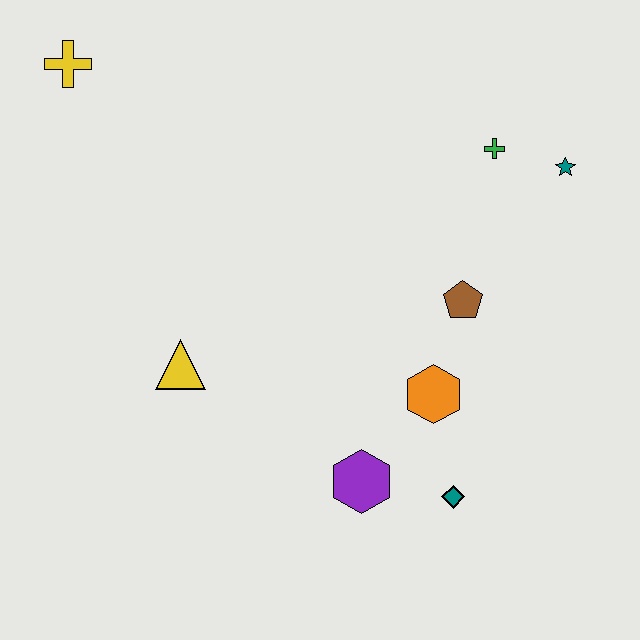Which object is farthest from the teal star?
The yellow cross is farthest from the teal star.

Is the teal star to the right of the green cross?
Yes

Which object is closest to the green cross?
The teal star is closest to the green cross.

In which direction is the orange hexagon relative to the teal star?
The orange hexagon is below the teal star.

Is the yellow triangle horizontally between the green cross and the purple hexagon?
No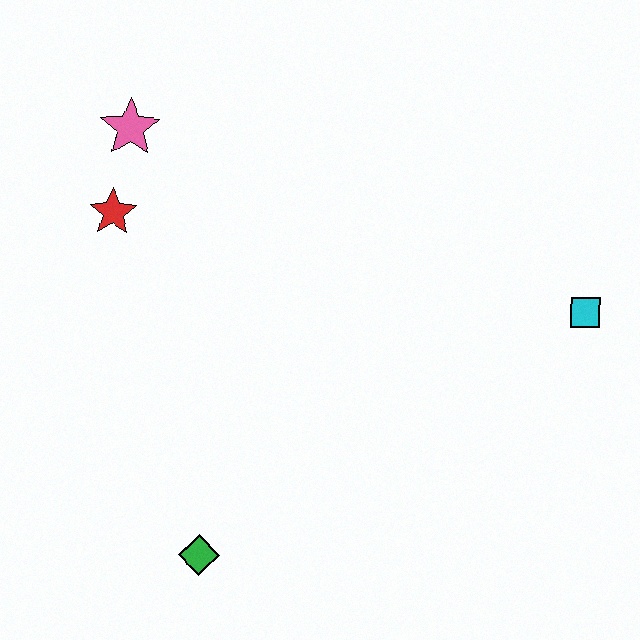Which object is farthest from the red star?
The cyan square is farthest from the red star.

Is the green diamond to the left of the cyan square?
Yes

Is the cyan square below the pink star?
Yes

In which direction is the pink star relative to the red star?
The pink star is above the red star.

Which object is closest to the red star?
The pink star is closest to the red star.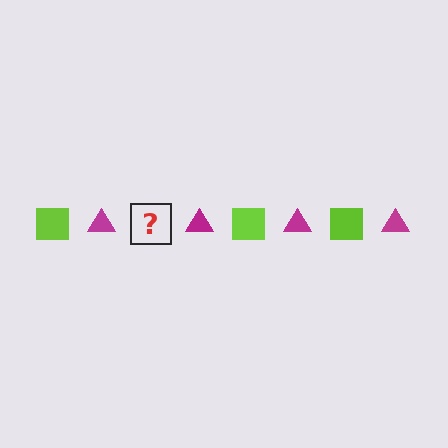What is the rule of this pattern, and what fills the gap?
The rule is that the pattern alternates between lime square and magenta triangle. The gap should be filled with a lime square.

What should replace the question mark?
The question mark should be replaced with a lime square.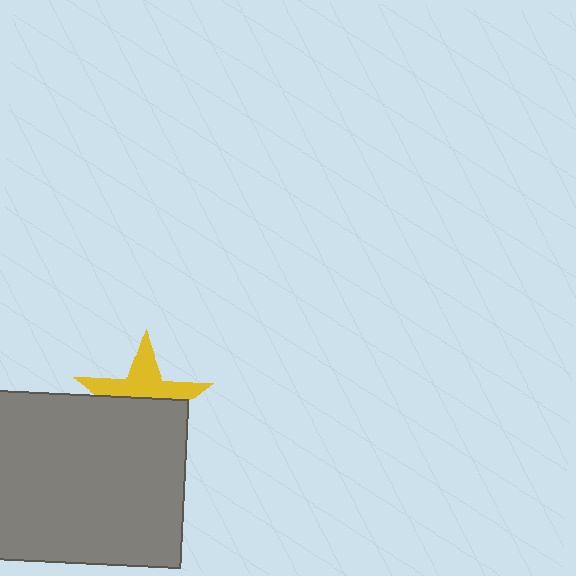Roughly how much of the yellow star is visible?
A small part of it is visible (roughly 44%).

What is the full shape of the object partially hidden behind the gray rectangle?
The partially hidden object is a yellow star.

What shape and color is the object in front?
The object in front is a gray rectangle.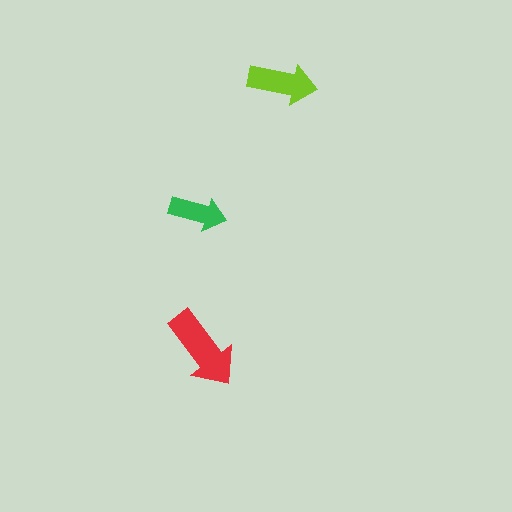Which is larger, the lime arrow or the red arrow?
The red one.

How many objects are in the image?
There are 3 objects in the image.